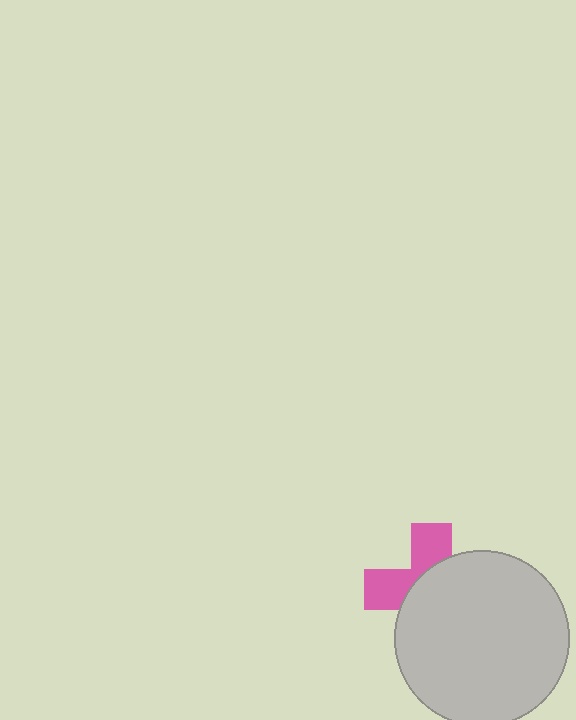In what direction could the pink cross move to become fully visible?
The pink cross could move toward the upper-left. That would shift it out from behind the light gray circle entirely.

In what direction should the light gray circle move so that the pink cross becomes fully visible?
The light gray circle should move toward the lower-right. That is the shortest direction to clear the overlap and leave the pink cross fully visible.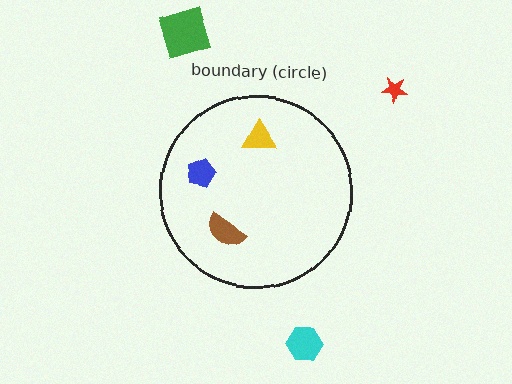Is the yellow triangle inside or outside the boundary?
Inside.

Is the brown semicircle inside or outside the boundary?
Inside.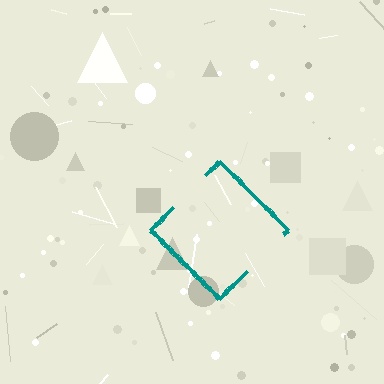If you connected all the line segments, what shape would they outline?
They would outline a diamond.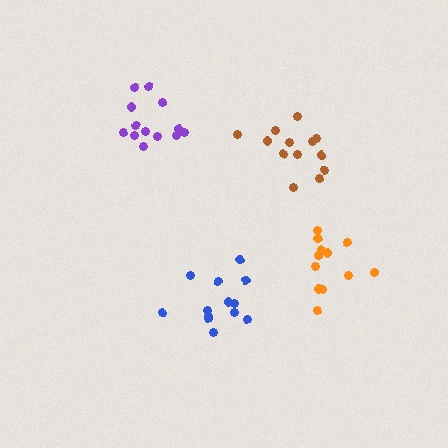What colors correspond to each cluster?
The clusters are colored: orange, purple, blue, brown.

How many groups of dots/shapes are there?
There are 4 groups.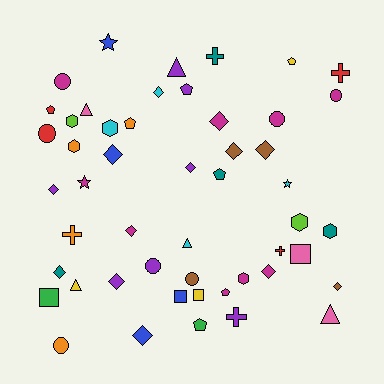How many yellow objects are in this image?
There are 3 yellow objects.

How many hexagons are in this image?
There are 6 hexagons.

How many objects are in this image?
There are 50 objects.